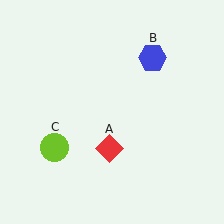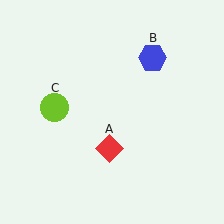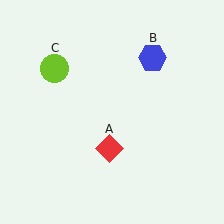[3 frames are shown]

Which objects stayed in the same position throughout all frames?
Red diamond (object A) and blue hexagon (object B) remained stationary.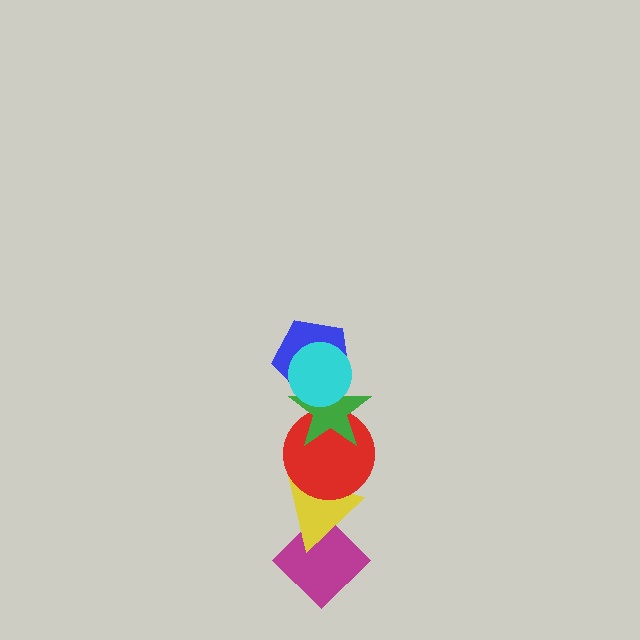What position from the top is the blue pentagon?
The blue pentagon is 2nd from the top.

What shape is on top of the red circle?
The green star is on top of the red circle.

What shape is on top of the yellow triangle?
The red circle is on top of the yellow triangle.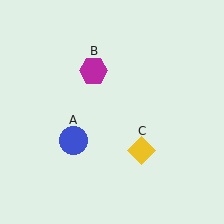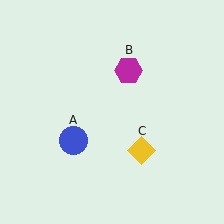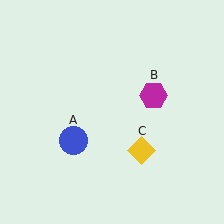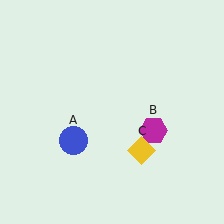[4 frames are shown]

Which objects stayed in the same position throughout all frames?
Blue circle (object A) and yellow diamond (object C) remained stationary.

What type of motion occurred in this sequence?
The magenta hexagon (object B) rotated clockwise around the center of the scene.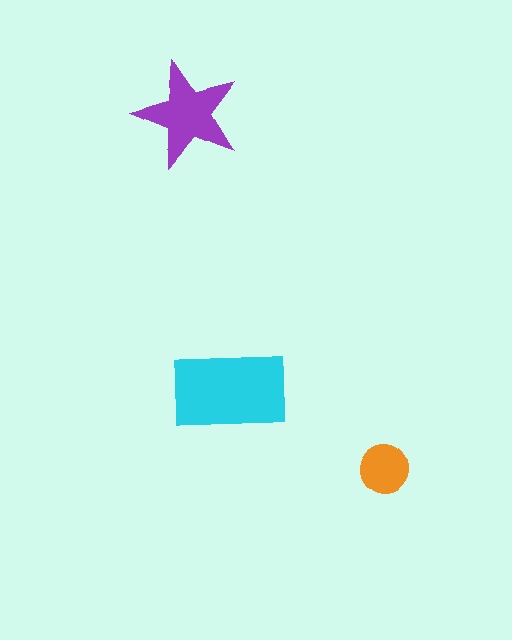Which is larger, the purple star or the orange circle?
The purple star.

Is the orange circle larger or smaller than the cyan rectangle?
Smaller.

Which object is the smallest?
The orange circle.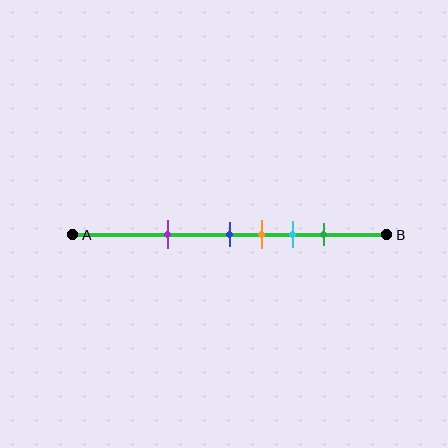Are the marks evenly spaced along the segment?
No, the marks are not evenly spaced.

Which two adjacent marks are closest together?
The blue and orange marks are the closest adjacent pair.